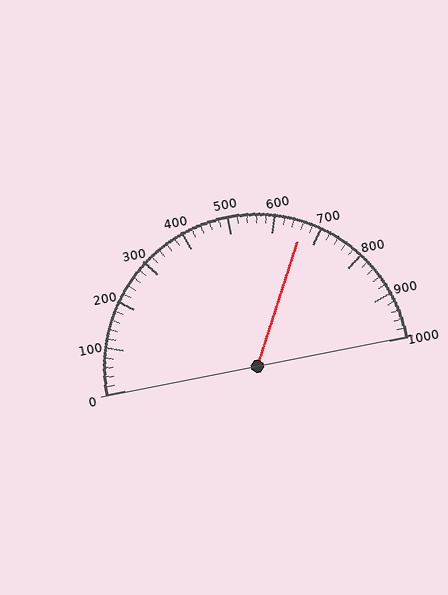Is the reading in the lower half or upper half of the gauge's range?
The reading is in the upper half of the range (0 to 1000).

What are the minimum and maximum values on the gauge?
The gauge ranges from 0 to 1000.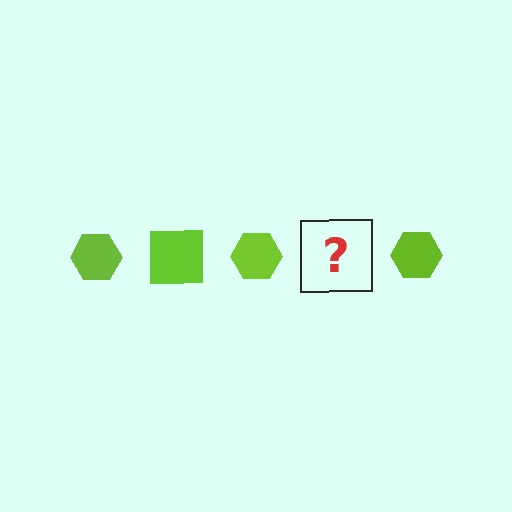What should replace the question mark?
The question mark should be replaced with a lime square.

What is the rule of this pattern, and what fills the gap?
The rule is that the pattern cycles through hexagon, square shapes in lime. The gap should be filled with a lime square.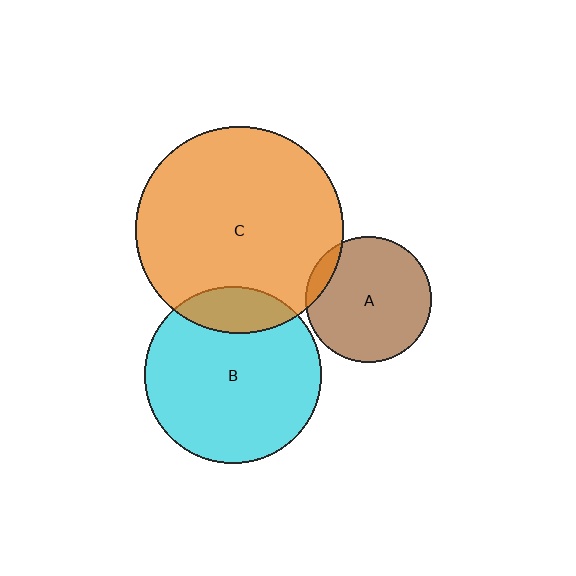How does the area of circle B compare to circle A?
Approximately 2.0 times.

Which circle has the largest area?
Circle C (orange).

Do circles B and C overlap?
Yes.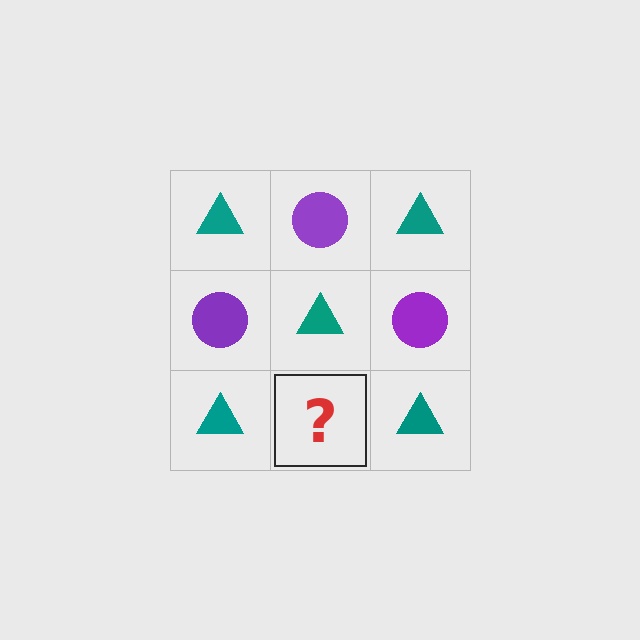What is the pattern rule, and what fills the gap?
The rule is that it alternates teal triangle and purple circle in a checkerboard pattern. The gap should be filled with a purple circle.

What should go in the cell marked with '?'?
The missing cell should contain a purple circle.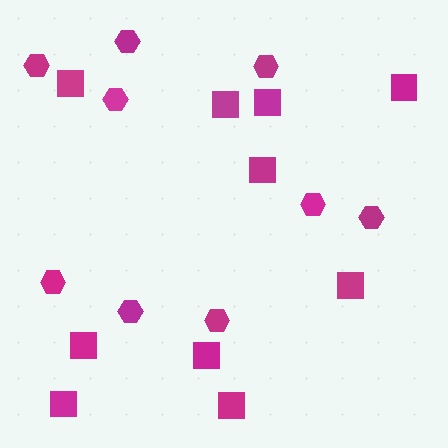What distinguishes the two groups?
There are 2 groups: one group of squares (10) and one group of hexagons (9).